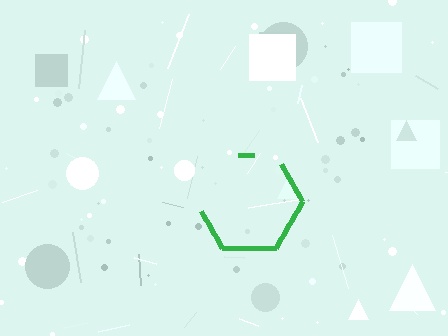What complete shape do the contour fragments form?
The contour fragments form a hexagon.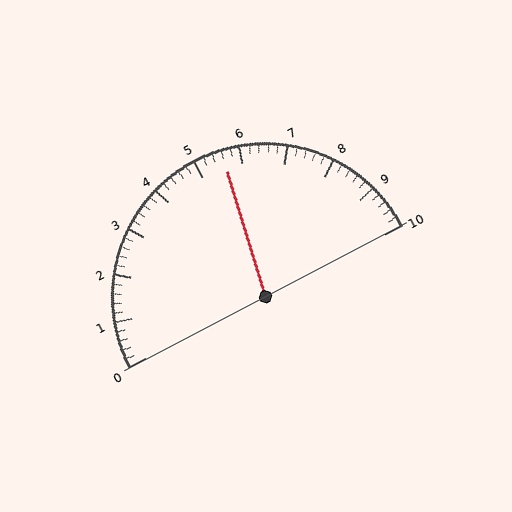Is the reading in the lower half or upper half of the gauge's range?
The reading is in the upper half of the range (0 to 10).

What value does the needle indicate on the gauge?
The needle indicates approximately 5.6.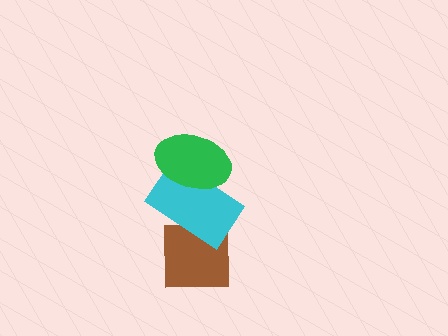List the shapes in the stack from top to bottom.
From top to bottom: the green ellipse, the cyan rectangle, the brown square.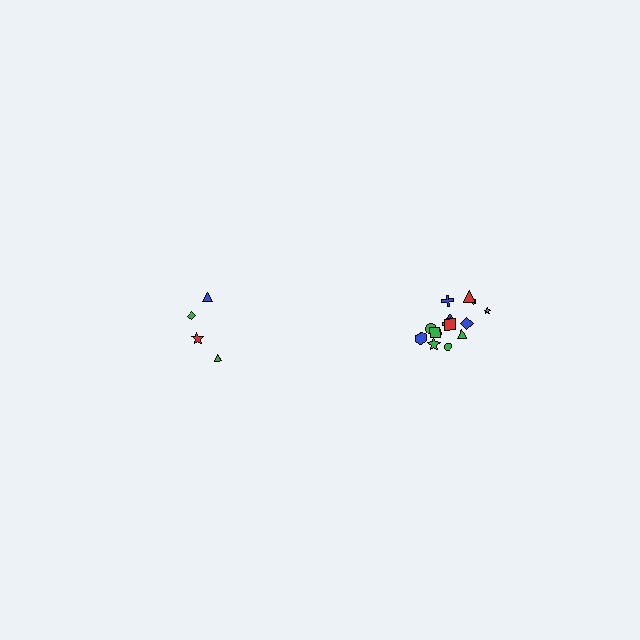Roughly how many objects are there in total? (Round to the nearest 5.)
Roughly 20 objects in total.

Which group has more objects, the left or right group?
The right group.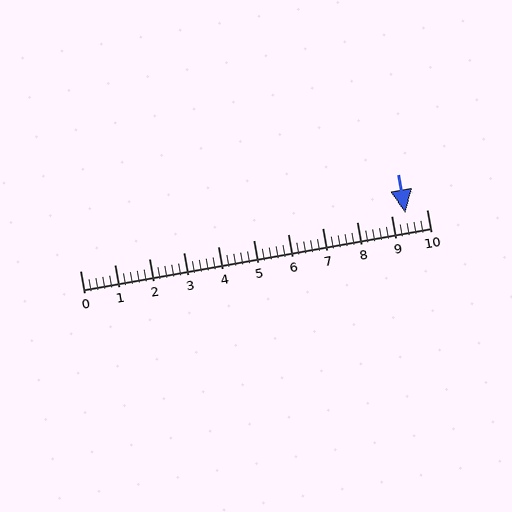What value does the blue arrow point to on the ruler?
The blue arrow points to approximately 9.4.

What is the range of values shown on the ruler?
The ruler shows values from 0 to 10.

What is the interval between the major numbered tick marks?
The major tick marks are spaced 1 units apart.